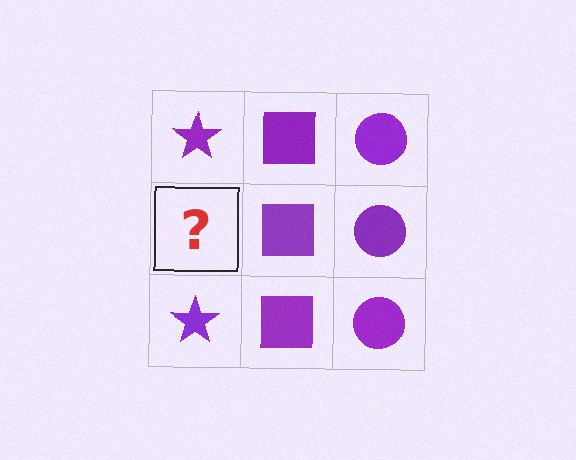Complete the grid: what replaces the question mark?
The question mark should be replaced with a purple star.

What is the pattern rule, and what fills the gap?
The rule is that each column has a consistent shape. The gap should be filled with a purple star.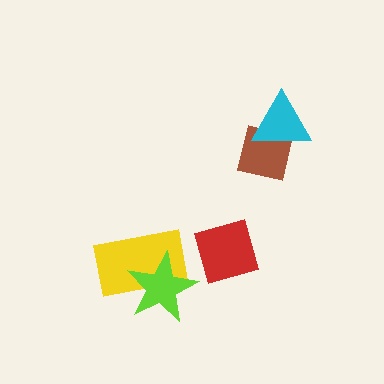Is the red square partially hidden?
No, no other shape covers it.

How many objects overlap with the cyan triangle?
1 object overlaps with the cyan triangle.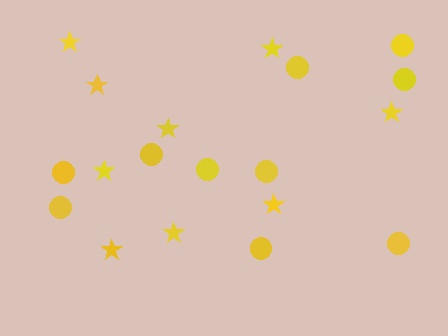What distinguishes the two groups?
There are 2 groups: one group of circles (10) and one group of stars (9).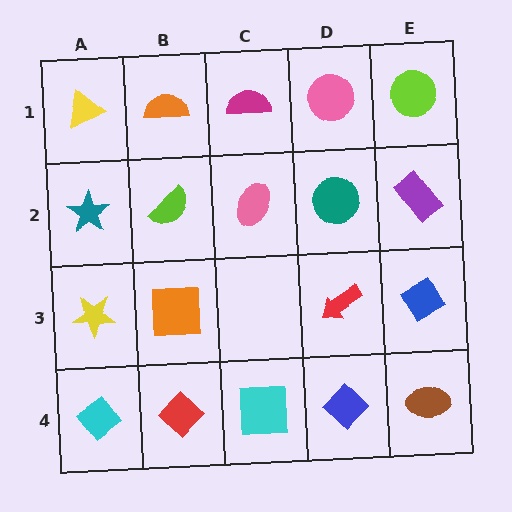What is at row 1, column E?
A lime circle.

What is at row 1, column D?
A pink circle.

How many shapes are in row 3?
4 shapes.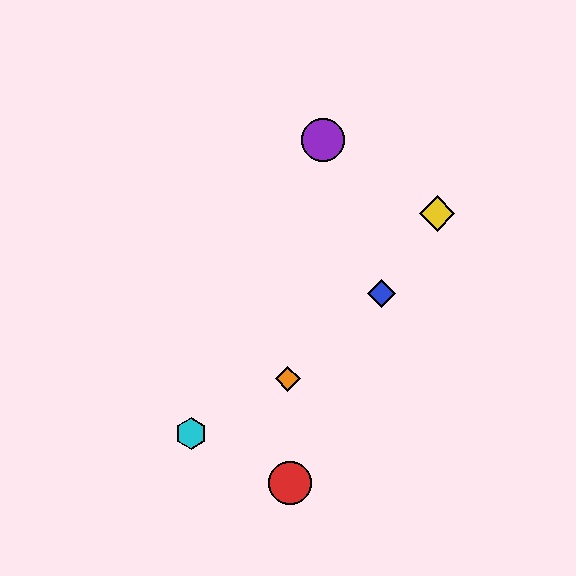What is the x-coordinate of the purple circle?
The purple circle is at x≈323.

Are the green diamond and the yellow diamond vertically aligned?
No, the green diamond is at x≈323 and the yellow diamond is at x≈437.